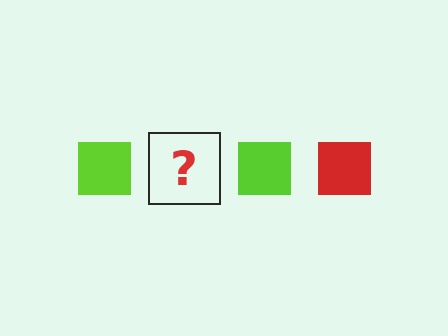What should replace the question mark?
The question mark should be replaced with a red square.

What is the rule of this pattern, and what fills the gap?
The rule is that the pattern cycles through lime, red squares. The gap should be filled with a red square.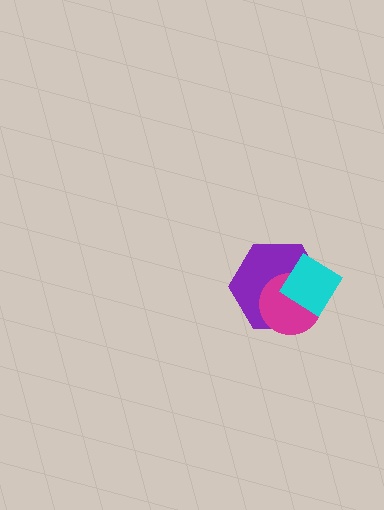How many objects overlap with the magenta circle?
2 objects overlap with the magenta circle.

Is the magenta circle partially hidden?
Yes, it is partially covered by another shape.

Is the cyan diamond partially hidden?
No, no other shape covers it.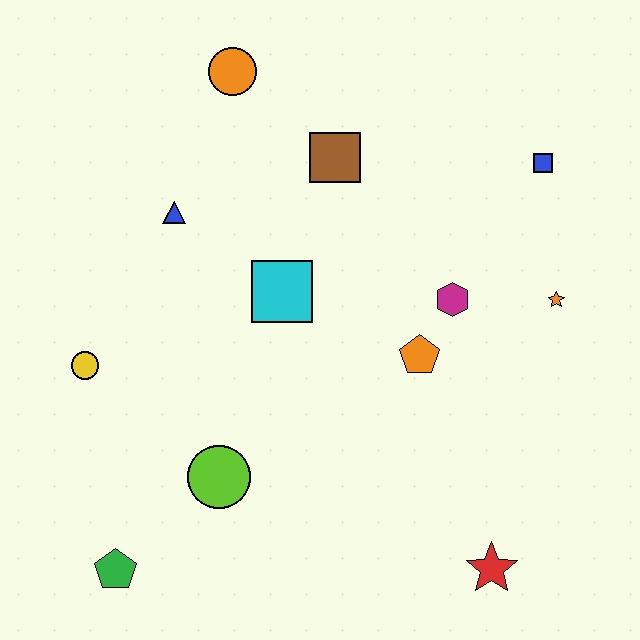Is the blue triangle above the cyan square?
Yes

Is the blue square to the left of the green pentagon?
No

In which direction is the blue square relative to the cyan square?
The blue square is to the right of the cyan square.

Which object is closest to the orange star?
The magenta hexagon is closest to the orange star.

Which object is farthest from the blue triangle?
The red star is farthest from the blue triangle.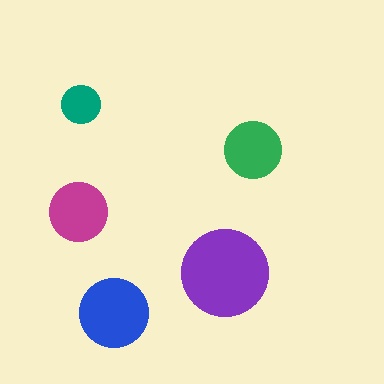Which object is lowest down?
The blue circle is bottommost.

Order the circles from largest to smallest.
the purple one, the blue one, the magenta one, the green one, the teal one.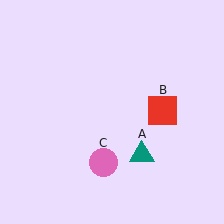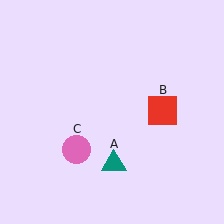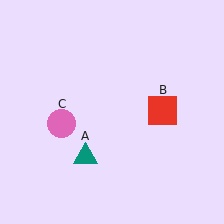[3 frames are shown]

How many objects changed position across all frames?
2 objects changed position: teal triangle (object A), pink circle (object C).